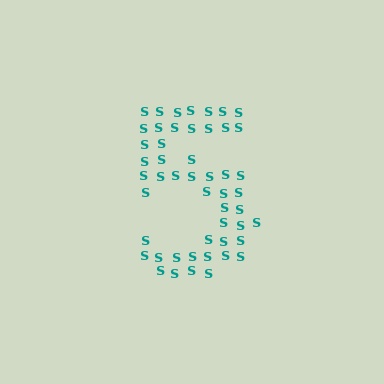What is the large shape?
The large shape is the digit 5.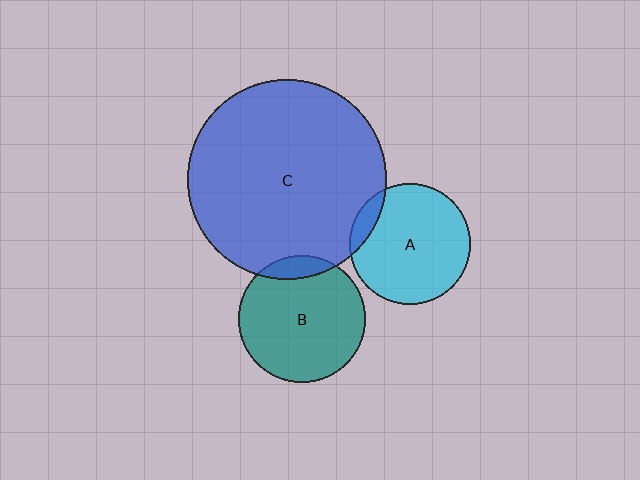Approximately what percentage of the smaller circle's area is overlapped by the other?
Approximately 10%.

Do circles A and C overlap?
Yes.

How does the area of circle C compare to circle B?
Approximately 2.5 times.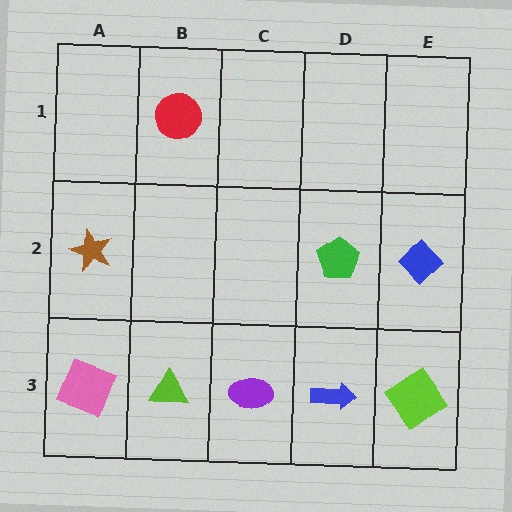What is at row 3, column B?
A lime triangle.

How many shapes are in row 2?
3 shapes.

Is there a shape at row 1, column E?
No, that cell is empty.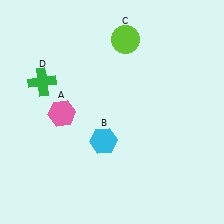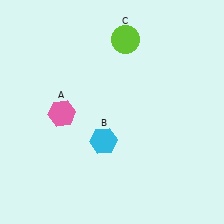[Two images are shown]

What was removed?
The green cross (D) was removed in Image 2.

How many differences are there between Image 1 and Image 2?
There is 1 difference between the two images.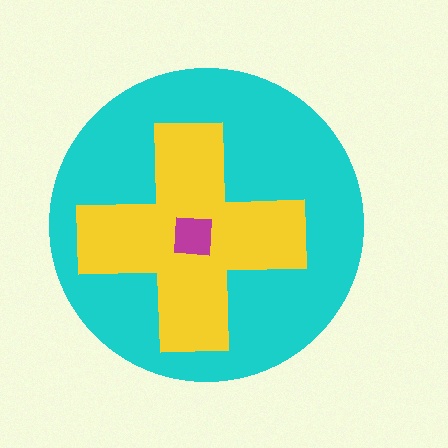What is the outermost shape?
The cyan circle.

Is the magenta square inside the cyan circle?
Yes.